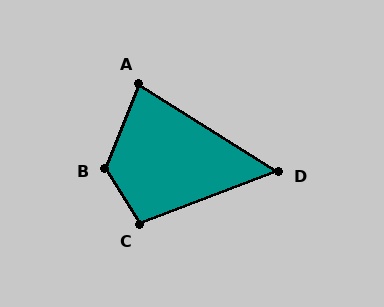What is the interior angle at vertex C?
Approximately 101 degrees (obtuse).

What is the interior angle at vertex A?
Approximately 79 degrees (acute).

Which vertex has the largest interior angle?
B, at approximately 127 degrees.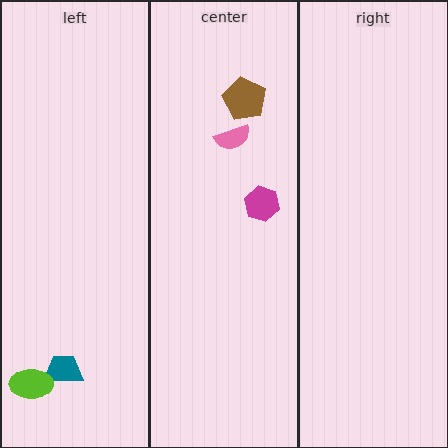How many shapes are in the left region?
2.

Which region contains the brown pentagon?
The center region.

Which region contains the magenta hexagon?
The center region.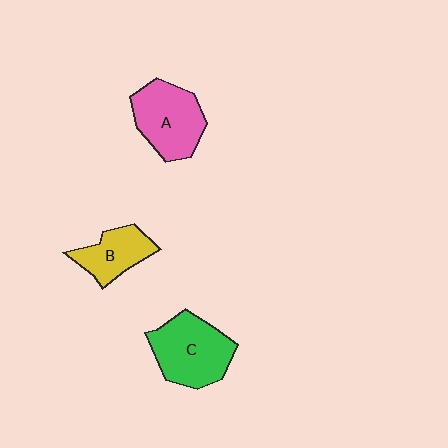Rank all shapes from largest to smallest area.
From largest to smallest: C (green), A (pink), B (yellow).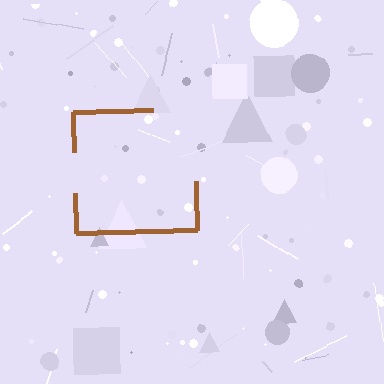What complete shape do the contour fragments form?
The contour fragments form a square.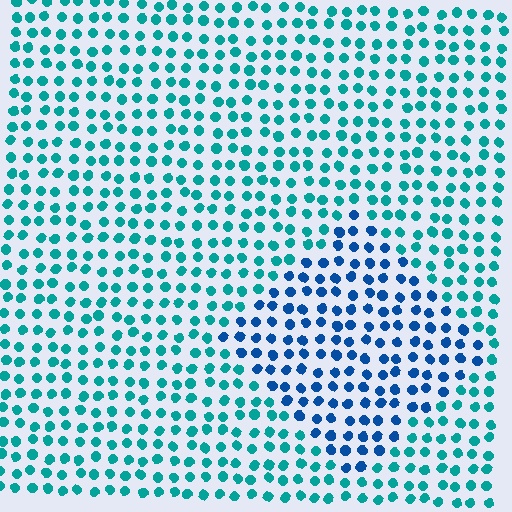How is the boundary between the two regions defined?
The boundary is defined purely by a slight shift in hue (about 36 degrees). Spacing, size, and orientation are identical on both sides.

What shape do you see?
I see a diamond.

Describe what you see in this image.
The image is filled with small teal elements in a uniform arrangement. A diamond-shaped region is visible where the elements are tinted to a slightly different hue, forming a subtle color boundary.